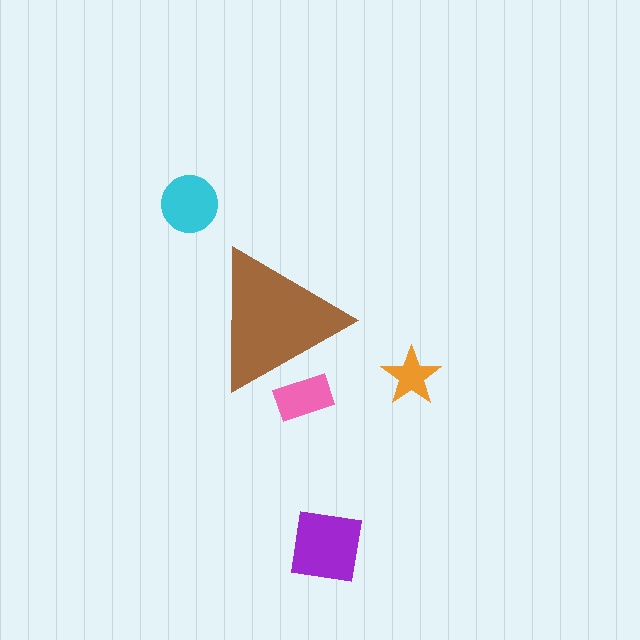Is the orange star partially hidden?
No, the orange star is fully visible.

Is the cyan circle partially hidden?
No, the cyan circle is fully visible.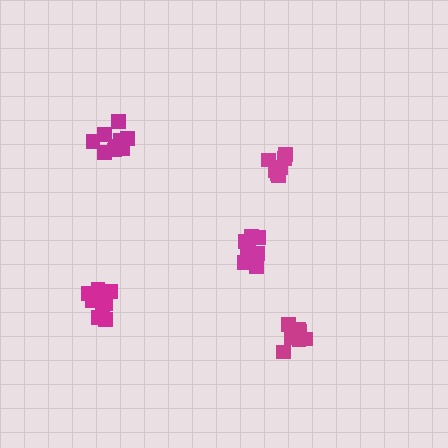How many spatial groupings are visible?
There are 5 spatial groupings.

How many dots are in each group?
Group 1: 8 dots, Group 2: 10 dots, Group 3: 10 dots, Group 4: 10 dots, Group 5: 8 dots (46 total).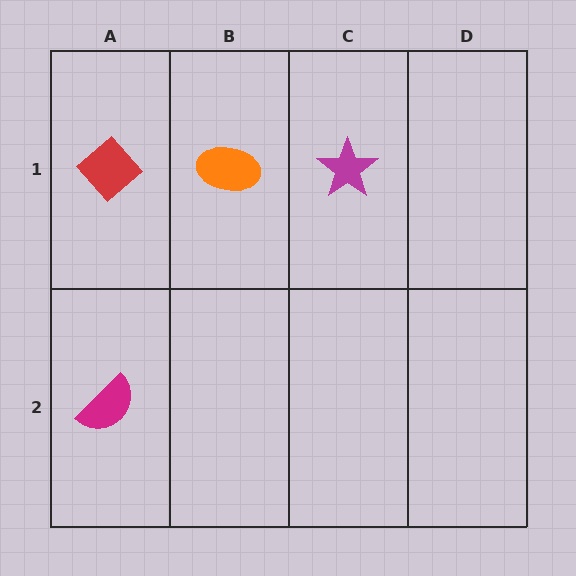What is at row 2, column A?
A magenta semicircle.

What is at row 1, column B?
An orange ellipse.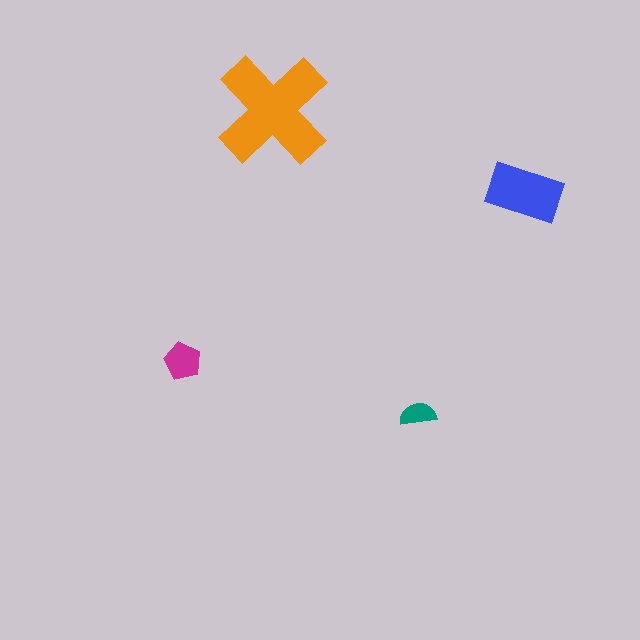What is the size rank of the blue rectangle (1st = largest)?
2nd.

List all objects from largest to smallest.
The orange cross, the blue rectangle, the magenta pentagon, the teal semicircle.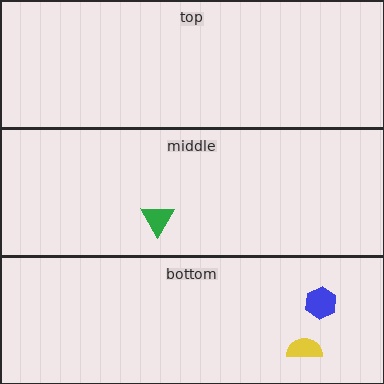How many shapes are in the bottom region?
2.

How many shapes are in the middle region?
1.